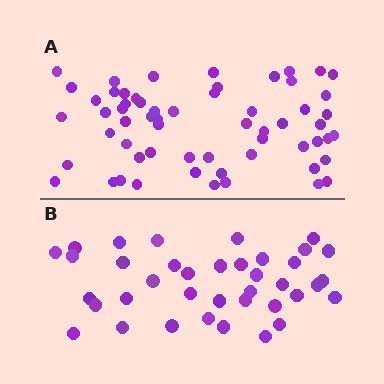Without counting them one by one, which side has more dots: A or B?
Region A (the top region) has more dots.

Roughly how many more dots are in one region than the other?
Region A has approximately 20 more dots than region B.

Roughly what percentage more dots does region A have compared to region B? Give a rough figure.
About 60% more.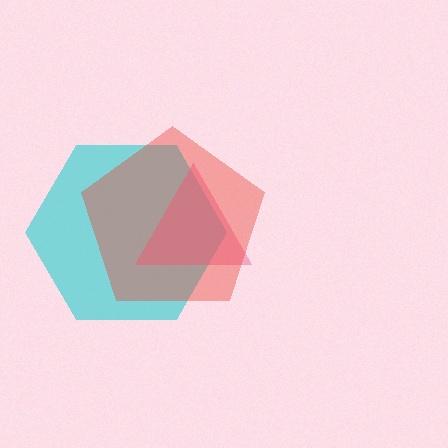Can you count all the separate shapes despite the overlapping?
Yes, there are 3 separate shapes.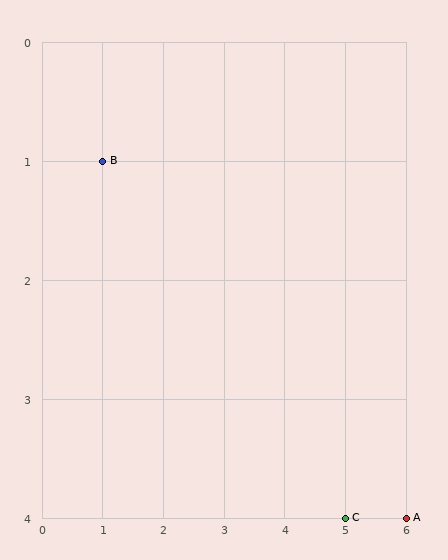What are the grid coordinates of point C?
Point C is at grid coordinates (5, 4).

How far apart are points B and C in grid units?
Points B and C are 4 columns and 3 rows apart (about 5.0 grid units diagonally).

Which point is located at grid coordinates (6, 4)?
Point A is at (6, 4).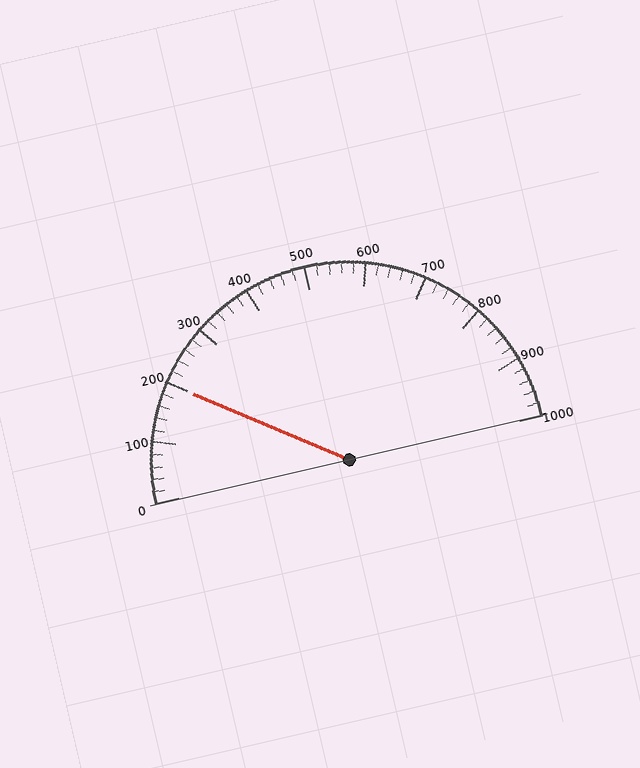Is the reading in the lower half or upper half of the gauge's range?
The reading is in the lower half of the range (0 to 1000).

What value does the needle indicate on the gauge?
The needle indicates approximately 200.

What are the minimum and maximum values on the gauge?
The gauge ranges from 0 to 1000.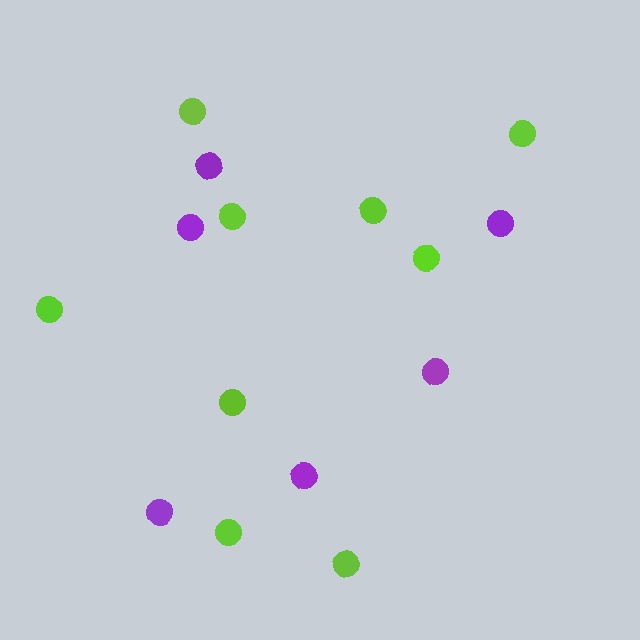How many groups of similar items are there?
There are 2 groups: one group of purple circles (6) and one group of lime circles (9).